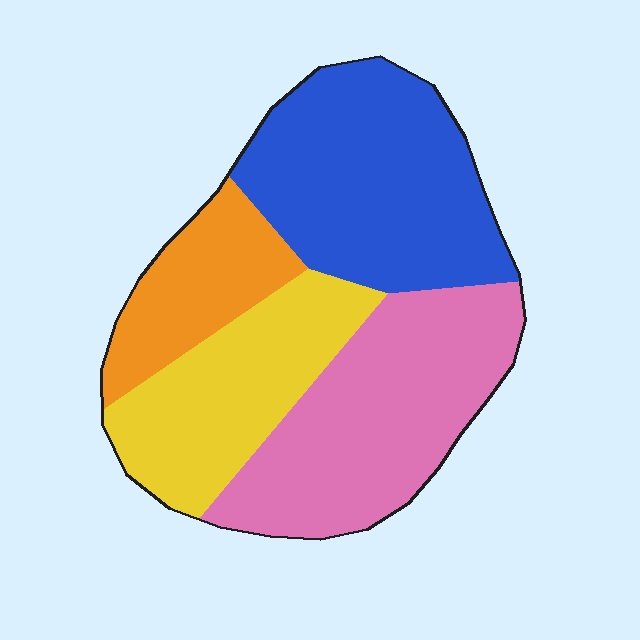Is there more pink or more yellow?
Pink.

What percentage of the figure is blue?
Blue covers 32% of the figure.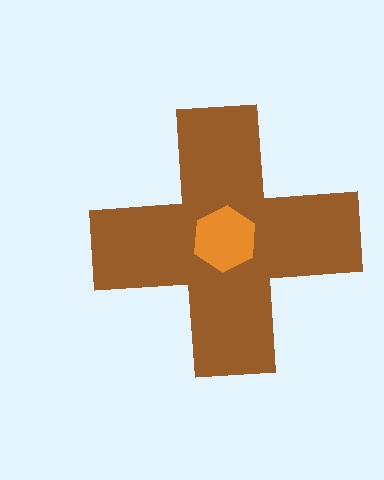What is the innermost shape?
The orange hexagon.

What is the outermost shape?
The brown cross.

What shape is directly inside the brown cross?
The orange hexagon.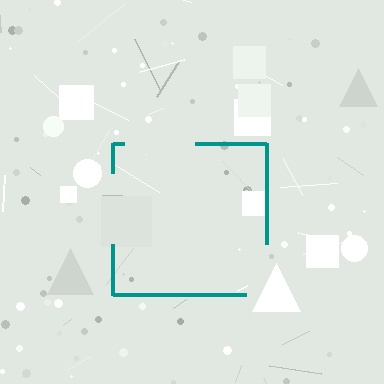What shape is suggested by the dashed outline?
The dashed outline suggests a square.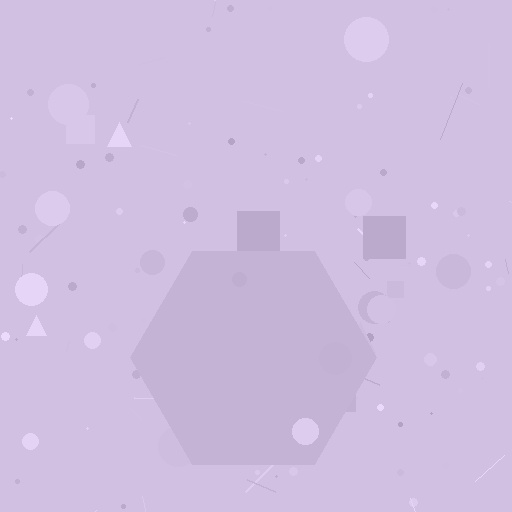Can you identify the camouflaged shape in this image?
The camouflaged shape is a hexagon.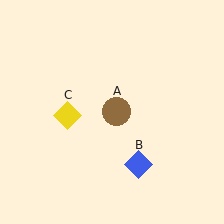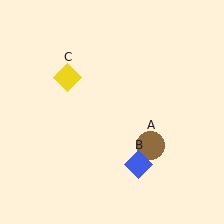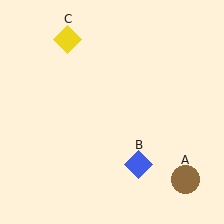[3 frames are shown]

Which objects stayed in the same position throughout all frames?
Blue diamond (object B) remained stationary.